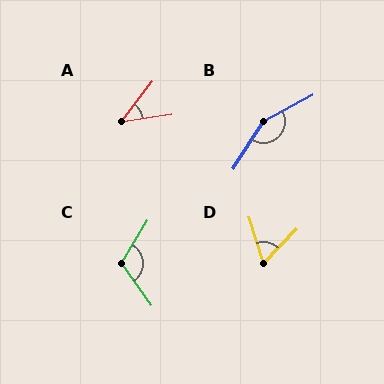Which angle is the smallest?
A, at approximately 43 degrees.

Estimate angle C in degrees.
Approximately 112 degrees.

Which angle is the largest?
B, at approximately 151 degrees.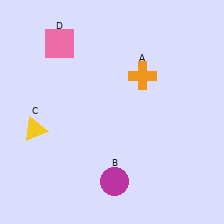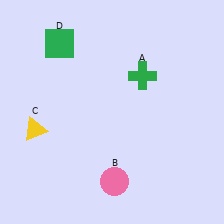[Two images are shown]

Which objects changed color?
A changed from orange to green. B changed from magenta to pink. D changed from pink to green.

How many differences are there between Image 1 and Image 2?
There are 3 differences between the two images.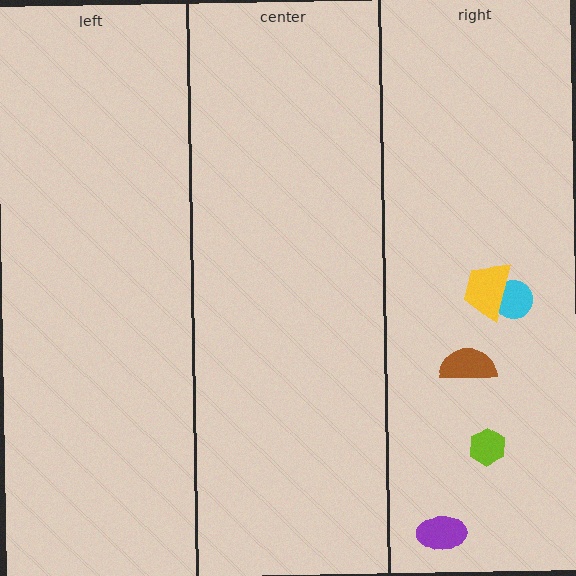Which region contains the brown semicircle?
The right region.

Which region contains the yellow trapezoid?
The right region.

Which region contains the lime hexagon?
The right region.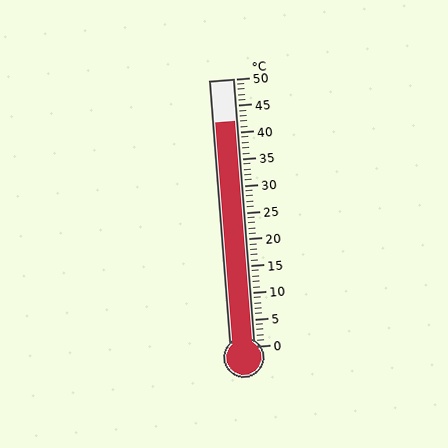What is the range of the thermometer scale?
The thermometer scale ranges from 0°C to 50°C.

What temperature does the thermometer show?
The thermometer shows approximately 42°C.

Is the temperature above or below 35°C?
The temperature is above 35°C.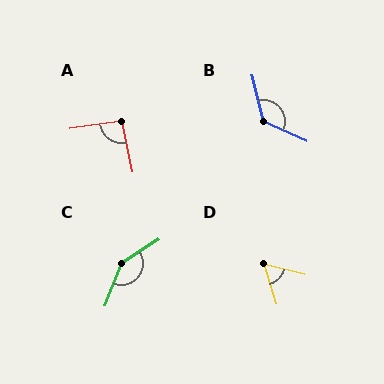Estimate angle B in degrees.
Approximately 129 degrees.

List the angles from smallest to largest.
D (59°), A (93°), B (129°), C (144°).